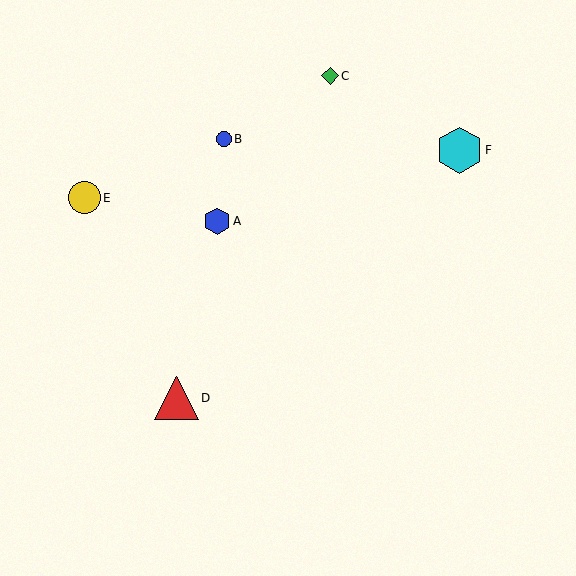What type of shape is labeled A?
Shape A is a blue hexagon.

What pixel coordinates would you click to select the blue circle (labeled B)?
Click at (224, 139) to select the blue circle B.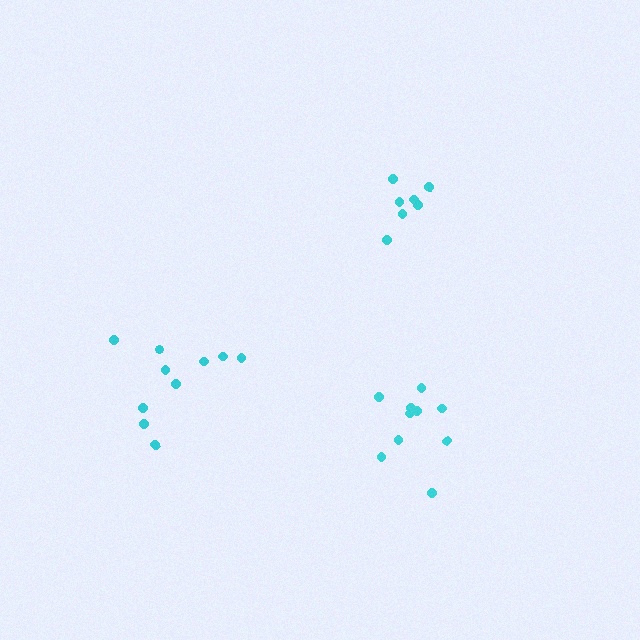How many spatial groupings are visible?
There are 3 spatial groupings.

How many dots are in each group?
Group 1: 7 dots, Group 2: 10 dots, Group 3: 10 dots (27 total).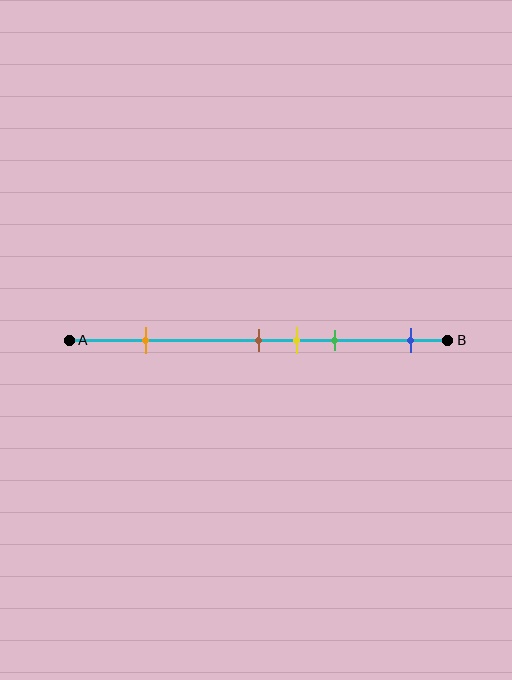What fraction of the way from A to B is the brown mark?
The brown mark is approximately 50% (0.5) of the way from A to B.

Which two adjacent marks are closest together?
The brown and yellow marks are the closest adjacent pair.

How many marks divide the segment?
There are 5 marks dividing the segment.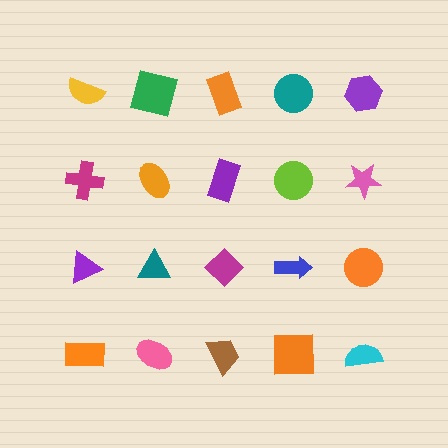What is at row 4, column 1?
An orange rectangle.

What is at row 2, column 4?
A lime circle.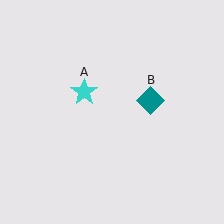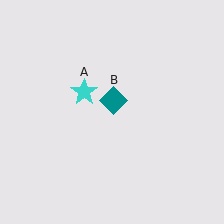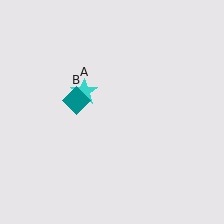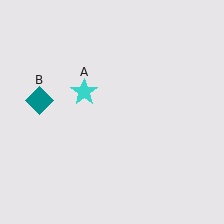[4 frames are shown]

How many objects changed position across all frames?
1 object changed position: teal diamond (object B).